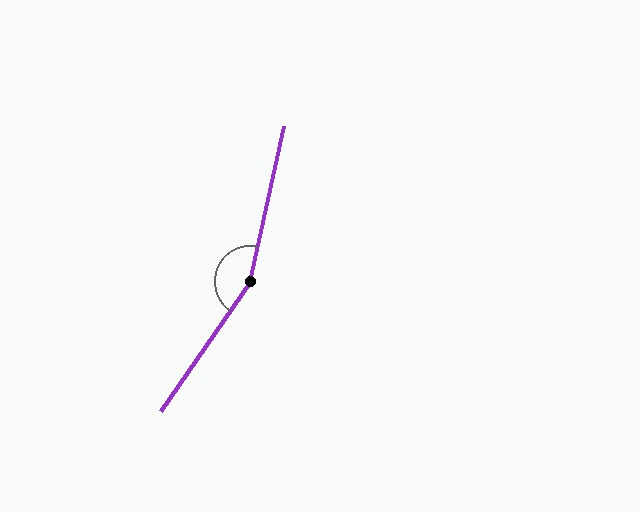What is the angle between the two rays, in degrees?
Approximately 158 degrees.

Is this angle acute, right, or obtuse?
It is obtuse.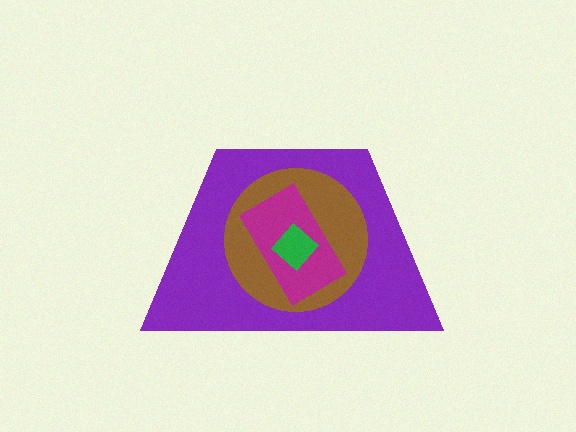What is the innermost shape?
The green diamond.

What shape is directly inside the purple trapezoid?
The brown circle.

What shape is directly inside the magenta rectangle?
The green diamond.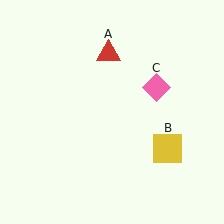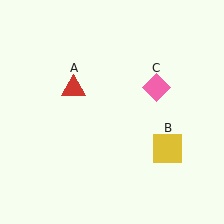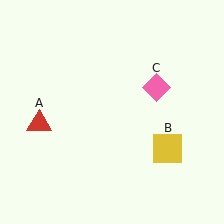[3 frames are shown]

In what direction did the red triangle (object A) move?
The red triangle (object A) moved down and to the left.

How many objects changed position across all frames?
1 object changed position: red triangle (object A).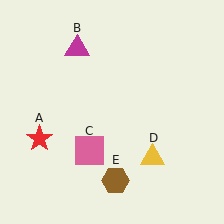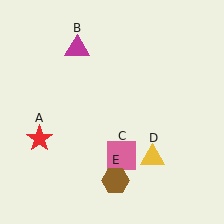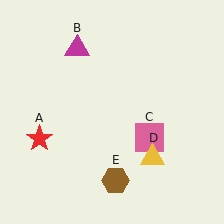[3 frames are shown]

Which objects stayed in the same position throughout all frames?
Red star (object A) and magenta triangle (object B) and yellow triangle (object D) and brown hexagon (object E) remained stationary.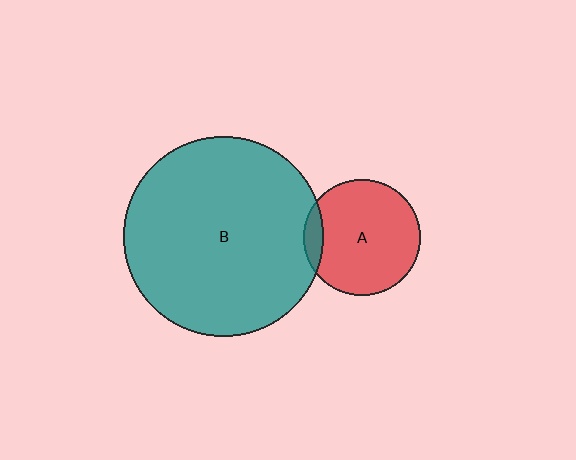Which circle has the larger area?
Circle B (teal).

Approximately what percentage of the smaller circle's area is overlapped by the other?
Approximately 10%.